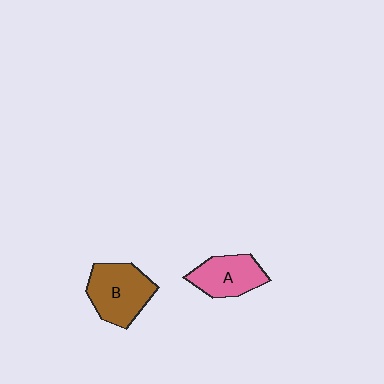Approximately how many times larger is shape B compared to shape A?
Approximately 1.3 times.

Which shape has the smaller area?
Shape A (pink).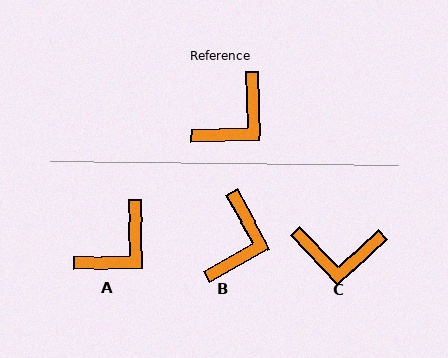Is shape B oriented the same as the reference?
No, it is off by about 27 degrees.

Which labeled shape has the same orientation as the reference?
A.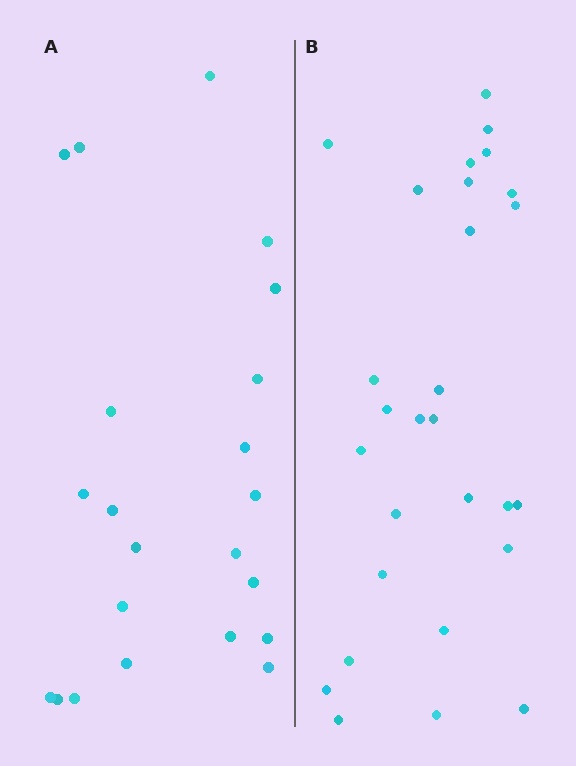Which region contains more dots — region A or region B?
Region B (the right region) has more dots.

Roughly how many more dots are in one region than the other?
Region B has about 6 more dots than region A.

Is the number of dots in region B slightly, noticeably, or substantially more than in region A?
Region B has noticeably more, but not dramatically so. The ratio is roughly 1.3 to 1.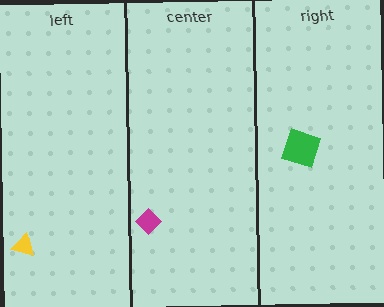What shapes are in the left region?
The yellow triangle.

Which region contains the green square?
The right region.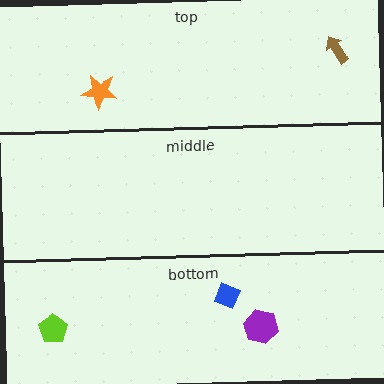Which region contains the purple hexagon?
The bottom region.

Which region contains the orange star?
The top region.